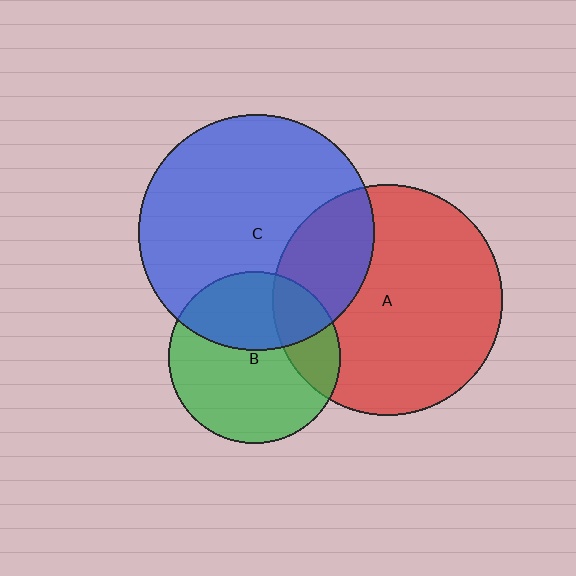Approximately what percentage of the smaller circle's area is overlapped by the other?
Approximately 25%.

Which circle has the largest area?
Circle C (blue).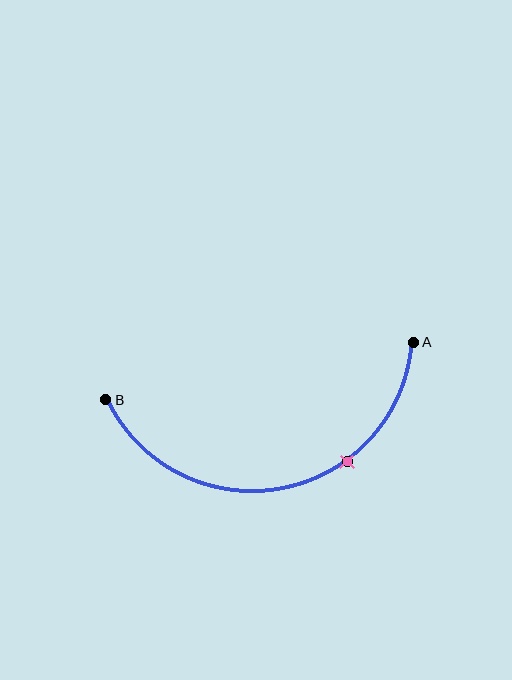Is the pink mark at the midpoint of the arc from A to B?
No. The pink mark lies on the arc but is closer to endpoint A. The arc midpoint would be at the point on the curve equidistant along the arc from both A and B.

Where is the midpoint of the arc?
The arc midpoint is the point on the curve farthest from the straight line joining A and B. It sits below that line.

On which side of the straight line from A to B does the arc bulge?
The arc bulges below the straight line connecting A and B.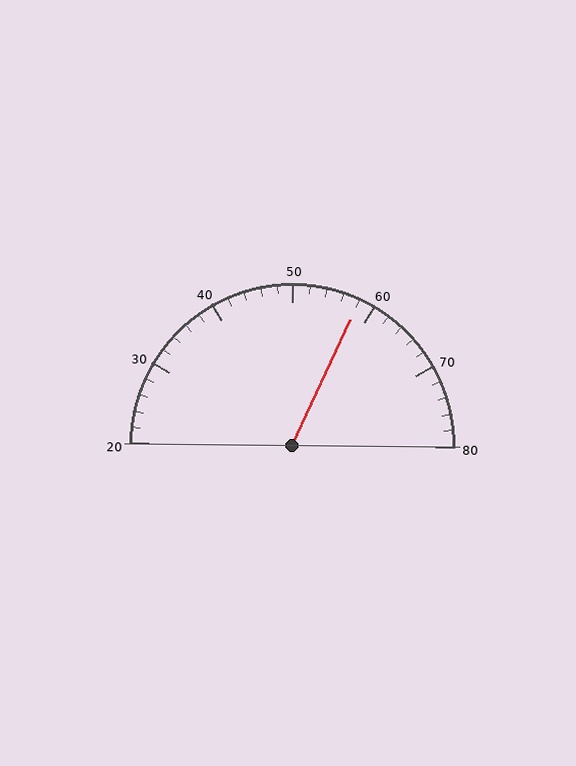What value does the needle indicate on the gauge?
The needle indicates approximately 58.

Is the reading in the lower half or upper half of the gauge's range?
The reading is in the upper half of the range (20 to 80).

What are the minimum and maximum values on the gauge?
The gauge ranges from 20 to 80.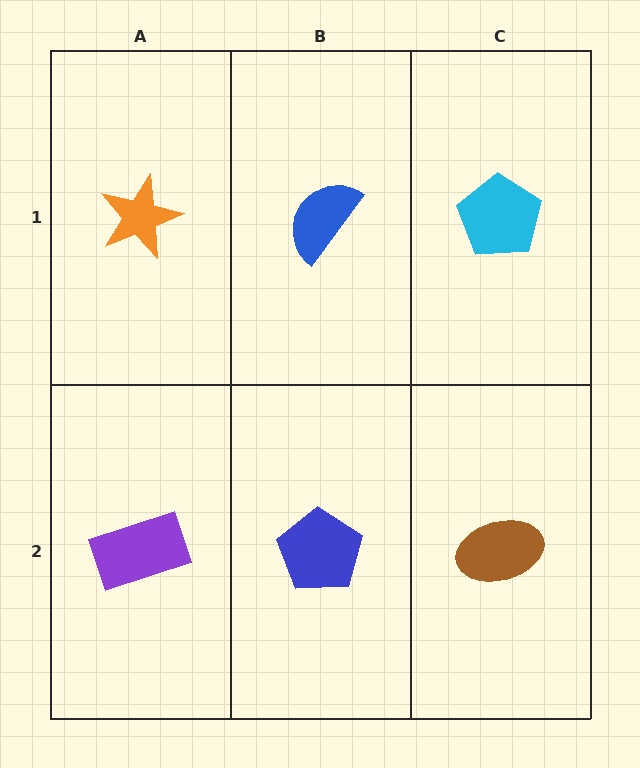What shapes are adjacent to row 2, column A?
An orange star (row 1, column A), a blue pentagon (row 2, column B).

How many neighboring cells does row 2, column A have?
2.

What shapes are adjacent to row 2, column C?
A cyan pentagon (row 1, column C), a blue pentagon (row 2, column B).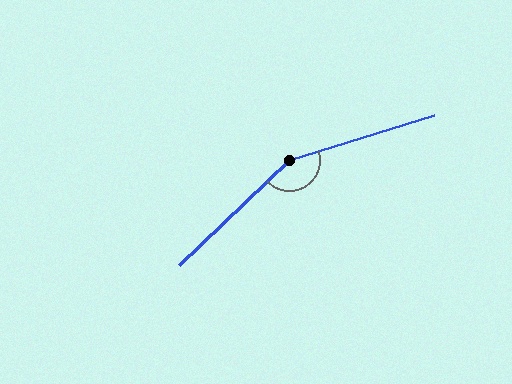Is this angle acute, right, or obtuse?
It is obtuse.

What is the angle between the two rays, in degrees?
Approximately 154 degrees.